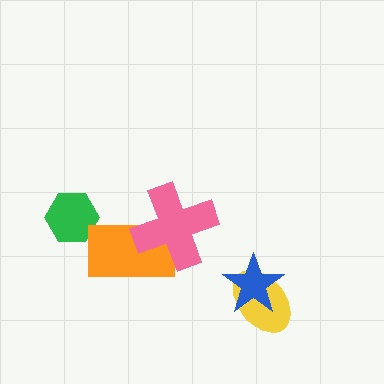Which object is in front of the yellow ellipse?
The blue star is in front of the yellow ellipse.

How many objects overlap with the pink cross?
1 object overlaps with the pink cross.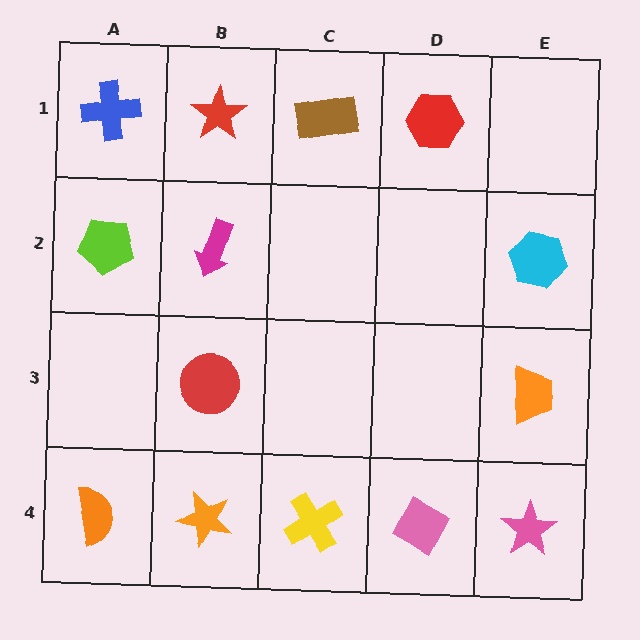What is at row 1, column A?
A blue cross.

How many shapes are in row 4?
5 shapes.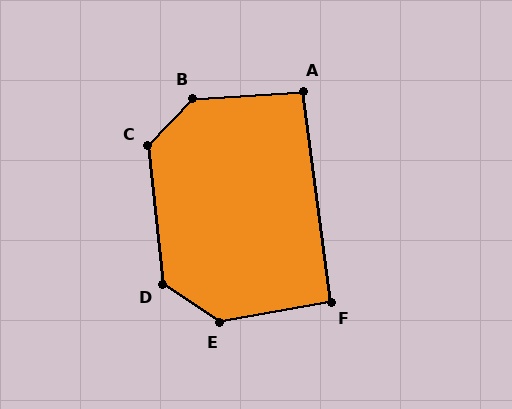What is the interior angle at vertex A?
Approximately 93 degrees (approximately right).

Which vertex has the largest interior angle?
B, at approximately 138 degrees.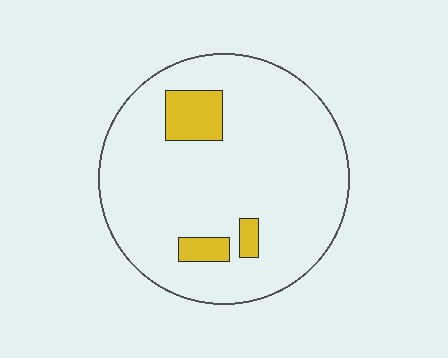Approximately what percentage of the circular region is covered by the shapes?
Approximately 10%.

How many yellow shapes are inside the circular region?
3.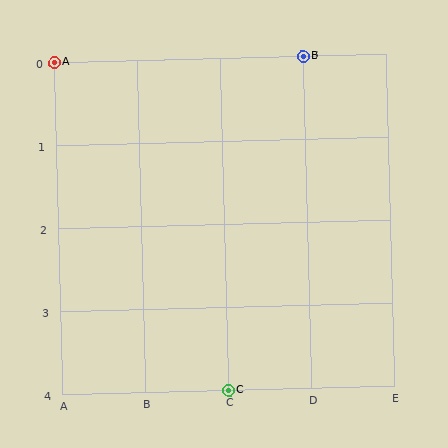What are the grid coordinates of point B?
Point B is at grid coordinates (D, 0).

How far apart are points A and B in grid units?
Points A and B are 3 columns apart.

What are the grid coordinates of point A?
Point A is at grid coordinates (A, 0).